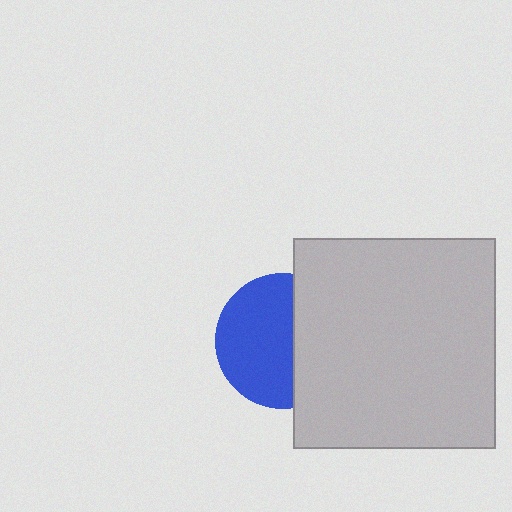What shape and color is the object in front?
The object in front is a light gray rectangle.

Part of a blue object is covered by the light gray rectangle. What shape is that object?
It is a circle.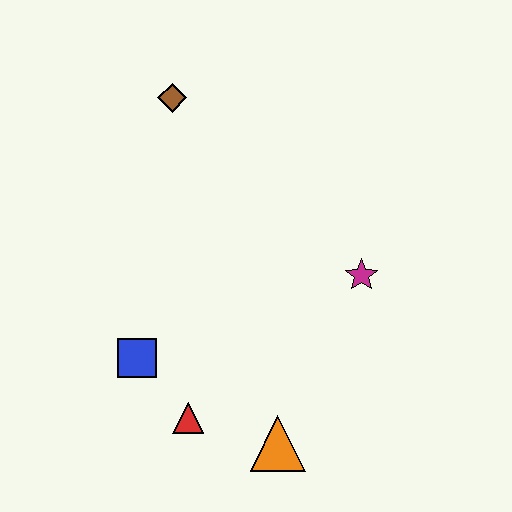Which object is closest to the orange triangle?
The red triangle is closest to the orange triangle.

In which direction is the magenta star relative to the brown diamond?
The magenta star is to the right of the brown diamond.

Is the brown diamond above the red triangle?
Yes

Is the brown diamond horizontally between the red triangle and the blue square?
Yes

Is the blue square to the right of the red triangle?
No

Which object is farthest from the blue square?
The brown diamond is farthest from the blue square.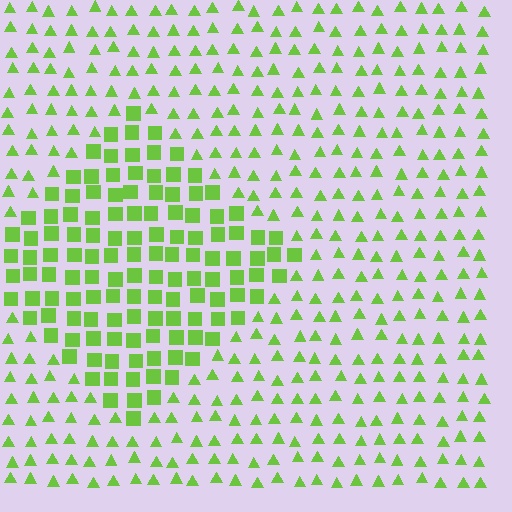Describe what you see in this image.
The image is filled with small lime elements arranged in a uniform grid. A diamond-shaped region contains squares, while the surrounding area contains triangles. The boundary is defined purely by the change in element shape.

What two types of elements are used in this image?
The image uses squares inside the diamond region and triangles outside it.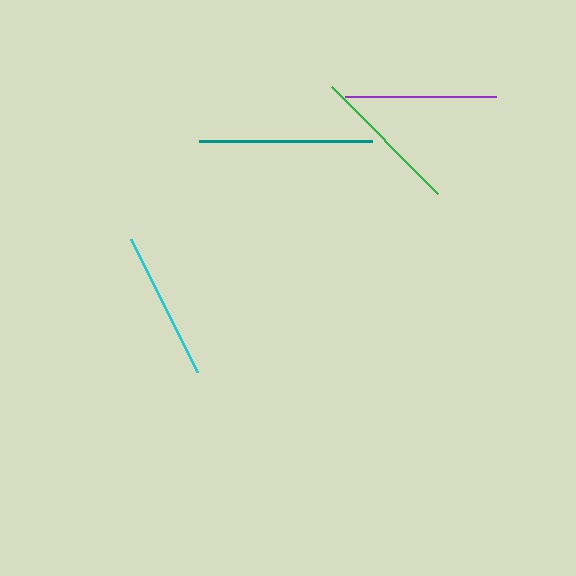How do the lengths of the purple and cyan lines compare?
The purple and cyan lines are approximately the same length.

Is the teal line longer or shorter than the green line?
The teal line is longer than the green line.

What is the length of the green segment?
The green segment is approximately 150 pixels long.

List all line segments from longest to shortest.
From longest to shortest: teal, purple, green, cyan.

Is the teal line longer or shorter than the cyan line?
The teal line is longer than the cyan line.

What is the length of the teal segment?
The teal segment is approximately 174 pixels long.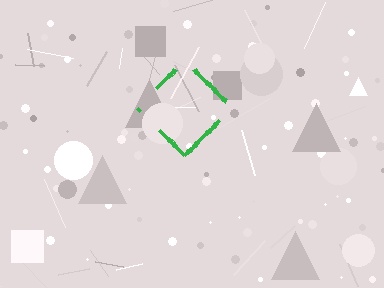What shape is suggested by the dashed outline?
The dashed outline suggests a diamond.